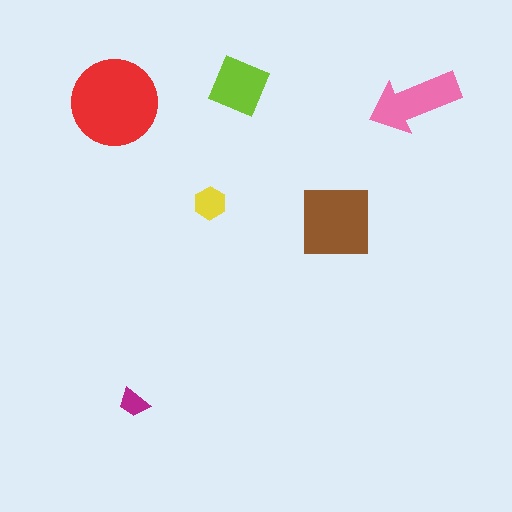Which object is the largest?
The red circle.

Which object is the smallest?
The magenta trapezoid.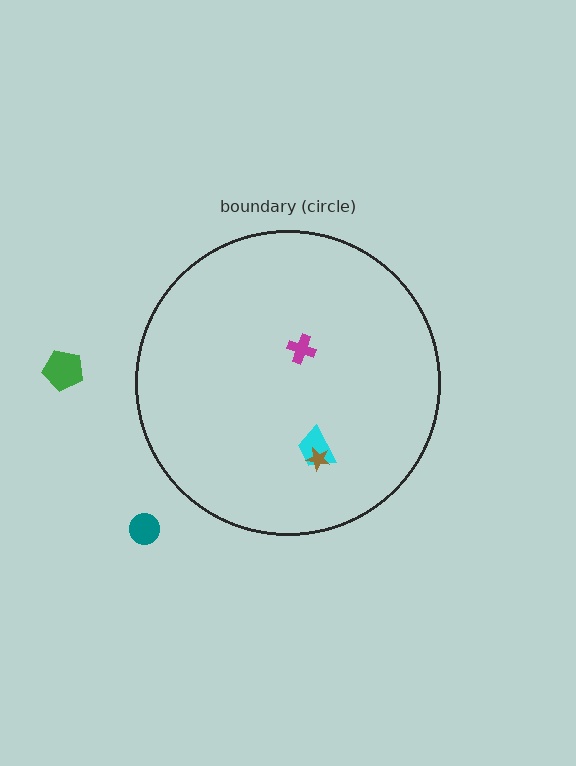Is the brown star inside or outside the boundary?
Inside.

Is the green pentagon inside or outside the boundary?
Outside.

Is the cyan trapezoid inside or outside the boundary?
Inside.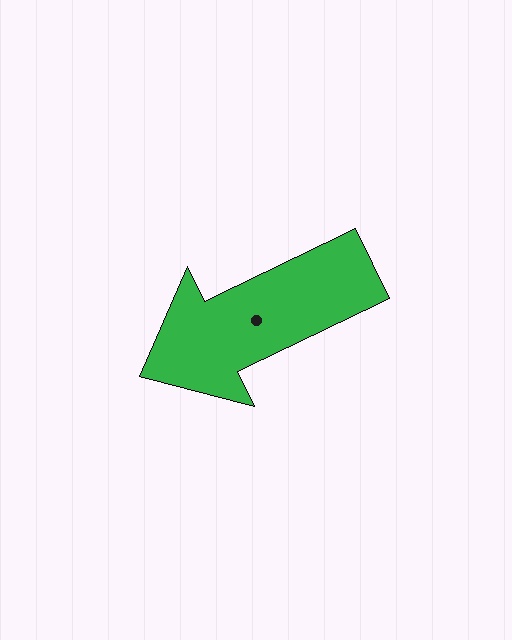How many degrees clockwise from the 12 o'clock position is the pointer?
Approximately 244 degrees.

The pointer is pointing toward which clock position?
Roughly 8 o'clock.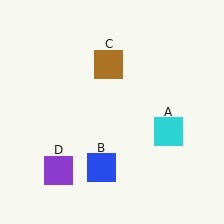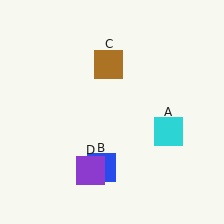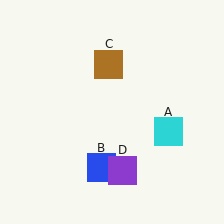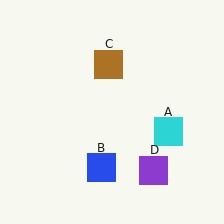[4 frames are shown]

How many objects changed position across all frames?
1 object changed position: purple square (object D).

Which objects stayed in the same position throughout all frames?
Cyan square (object A) and blue square (object B) and brown square (object C) remained stationary.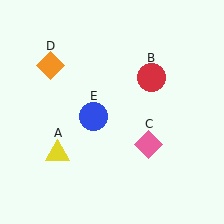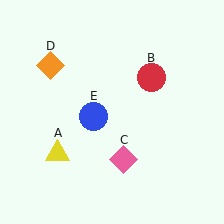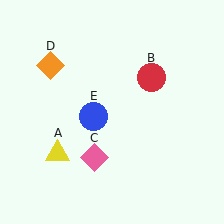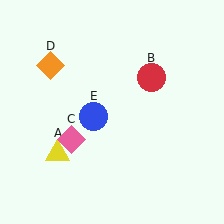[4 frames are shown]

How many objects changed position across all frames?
1 object changed position: pink diamond (object C).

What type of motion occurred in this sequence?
The pink diamond (object C) rotated clockwise around the center of the scene.